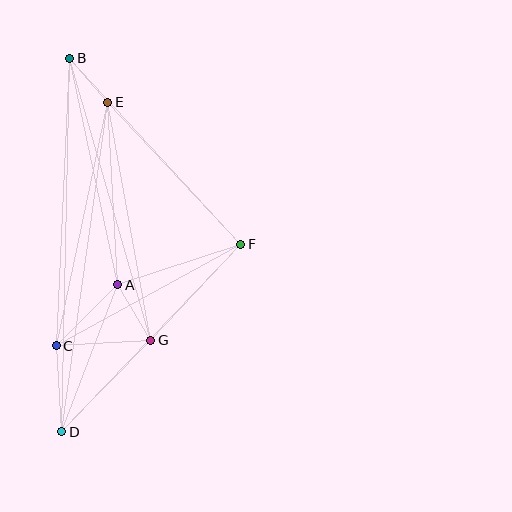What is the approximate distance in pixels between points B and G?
The distance between B and G is approximately 294 pixels.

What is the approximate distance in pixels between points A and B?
The distance between A and B is approximately 232 pixels.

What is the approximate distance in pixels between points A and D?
The distance between A and D is approximately 157 pixels.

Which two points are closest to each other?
Points B and E are closest to each other.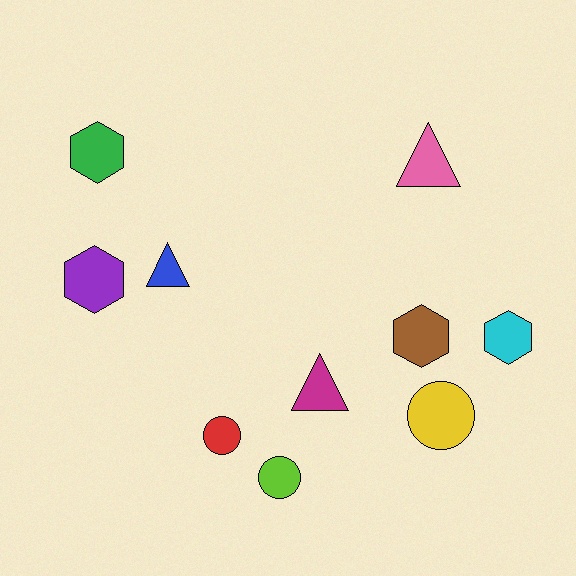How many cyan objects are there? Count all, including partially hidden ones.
There is 1 cyan object.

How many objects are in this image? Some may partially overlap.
There are 10 objects.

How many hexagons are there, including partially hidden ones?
There are 4 hexagons.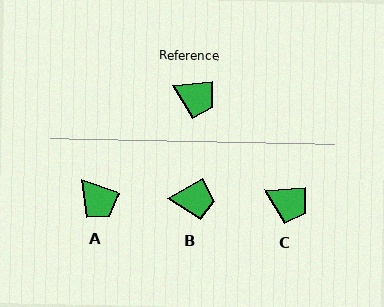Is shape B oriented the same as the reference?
No, it is off by about 25 degrees.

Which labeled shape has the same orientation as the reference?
C.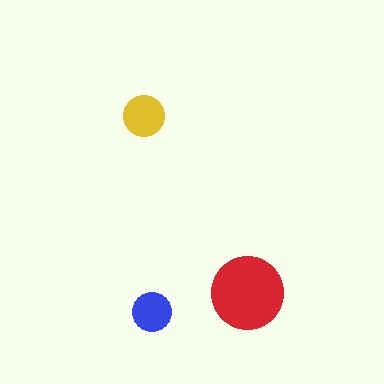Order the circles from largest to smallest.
the red one, the yellow one, the blue one.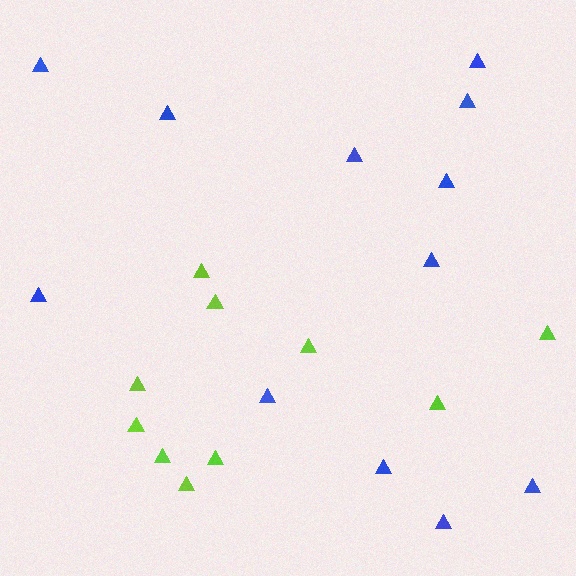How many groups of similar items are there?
There are 2 groups: one group of lime triangles (10) and one group of blue triangles (12).